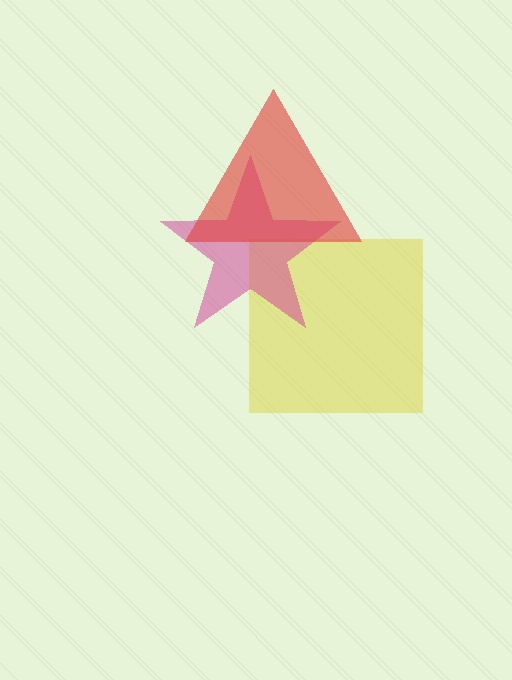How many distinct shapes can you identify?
There are 3 distinct shapes: a yellow square, a magenta star, a red triangle.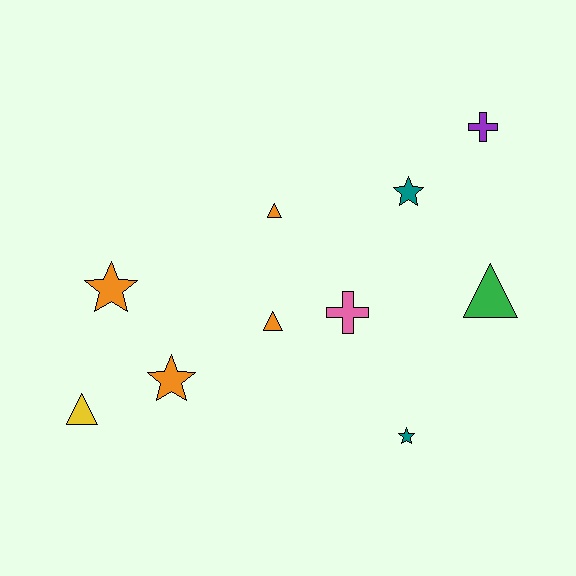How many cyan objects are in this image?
There are no cyan objects.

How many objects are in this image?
There are 10 objects.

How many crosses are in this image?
There are 2 crosses.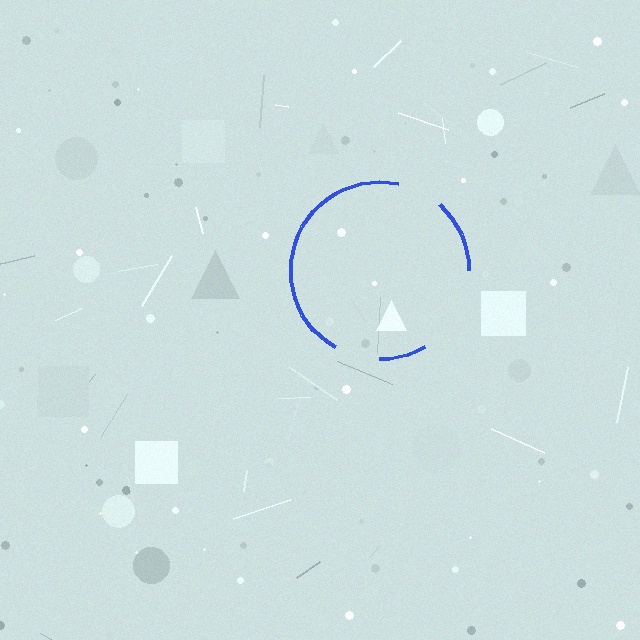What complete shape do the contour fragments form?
The contour fragments form a circle.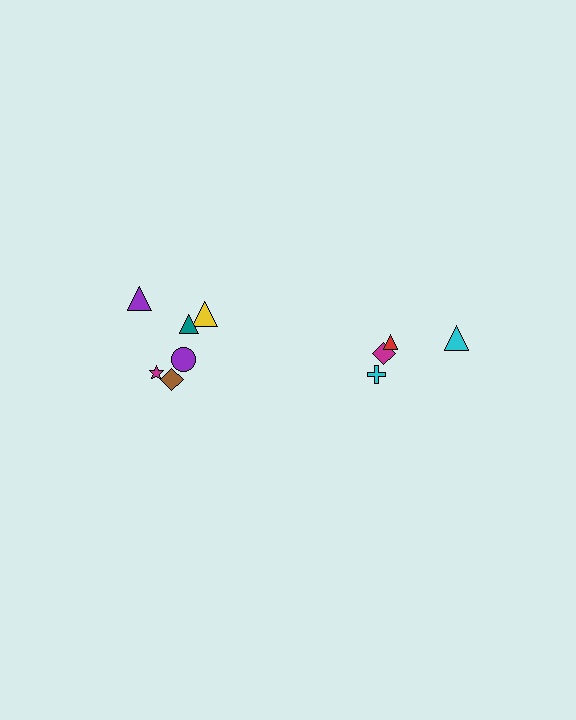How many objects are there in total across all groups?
There are 10 objects.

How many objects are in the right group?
There are 4 objects.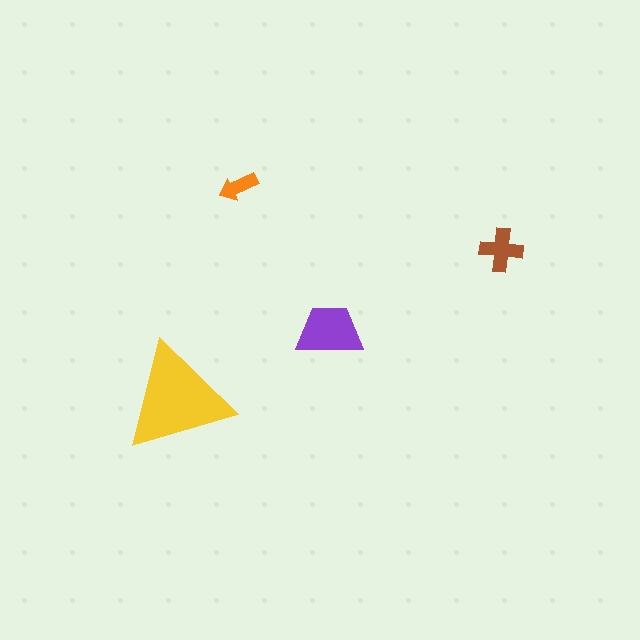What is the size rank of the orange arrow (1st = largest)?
4th.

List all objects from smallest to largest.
The orange arrow, the brown cross, the purple trapezoid, the yellow triangle.